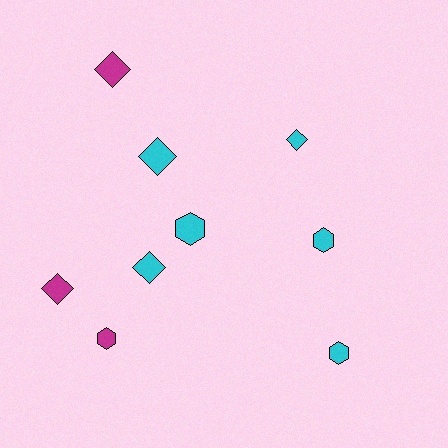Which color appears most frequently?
Cyan, with 6 objects.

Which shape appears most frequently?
Diamond, with 5 objects.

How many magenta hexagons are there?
There is 1 magenta hexagon.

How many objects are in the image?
There are 9 objects.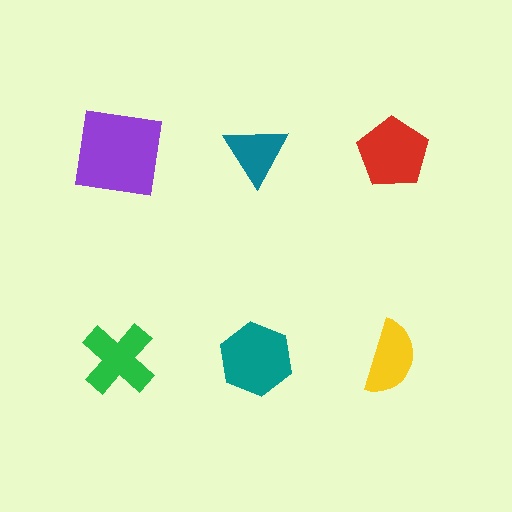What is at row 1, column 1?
A purple square.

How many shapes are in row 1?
3 shapes.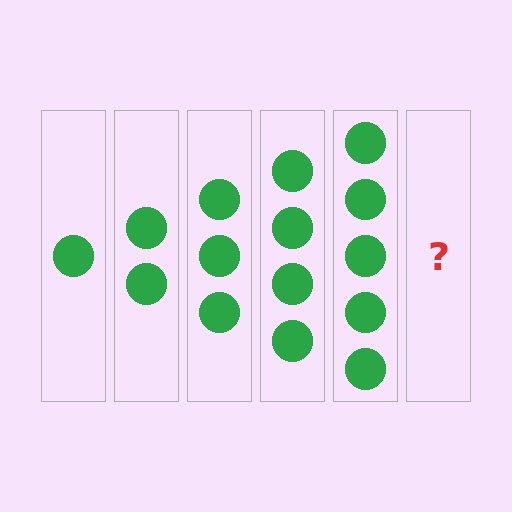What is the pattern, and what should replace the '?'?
The pattern is that each step adds one more circle. The '?' should be 6 circles.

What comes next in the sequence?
The next element should be 6 circles.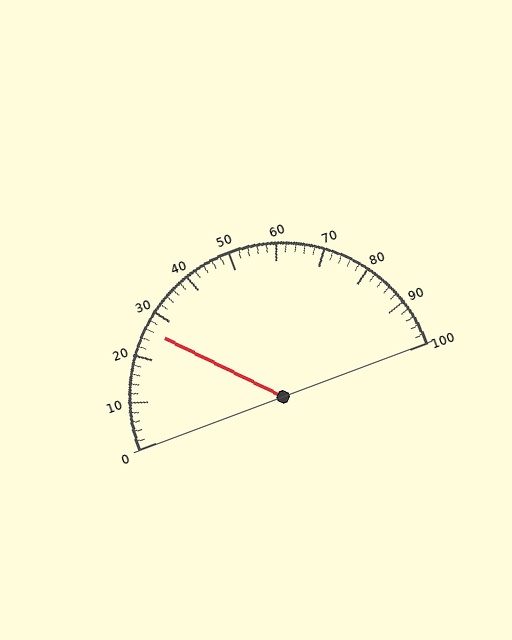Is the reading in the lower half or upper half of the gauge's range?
The reading is in the lower half of the range (0 to 100).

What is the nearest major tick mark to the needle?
The nearest major tick mark is 30.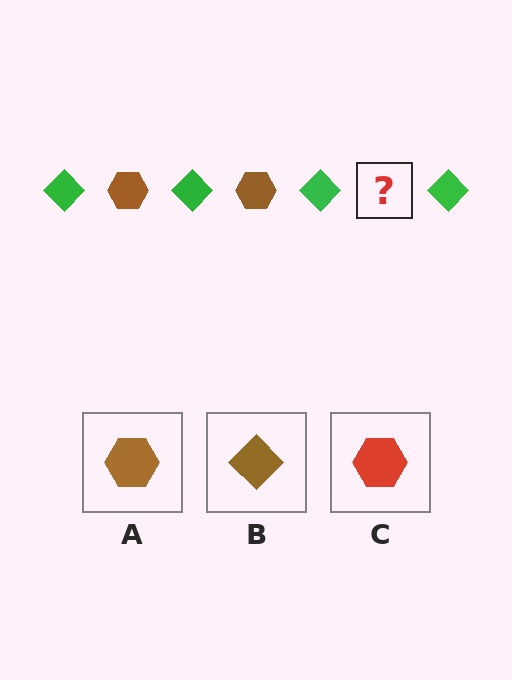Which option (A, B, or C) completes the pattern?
A.